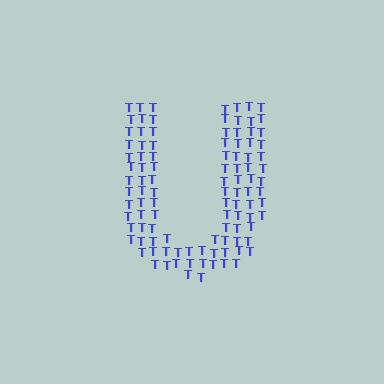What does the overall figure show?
The overall figure shows the letter U.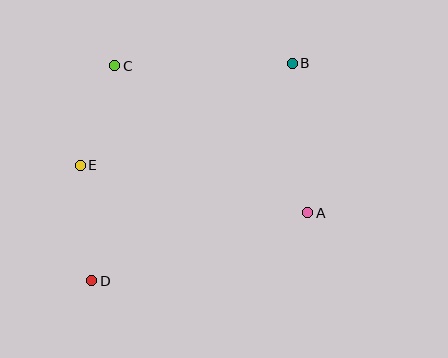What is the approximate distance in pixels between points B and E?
The distance between B and E is approximately 235 pixels.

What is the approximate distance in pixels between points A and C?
The distance between A and C is approximately 242 pixels.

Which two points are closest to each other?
Points C and E are closest to each other.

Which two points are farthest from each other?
Points B and D are farthest from each other.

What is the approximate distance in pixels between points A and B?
The distance between A and B is approximately 150 pixels.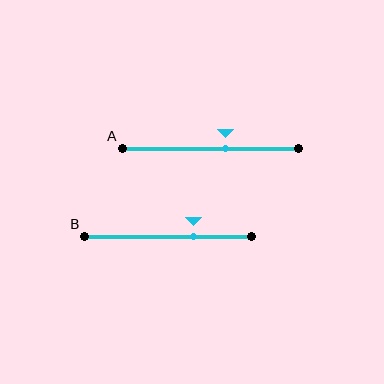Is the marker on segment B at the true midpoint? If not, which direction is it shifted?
No, the marker on segment B is shifted to the right by about 16% of the segment length.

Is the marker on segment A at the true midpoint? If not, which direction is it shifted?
No, the marker on segment A is shifted to the right by about 8% of the segment length.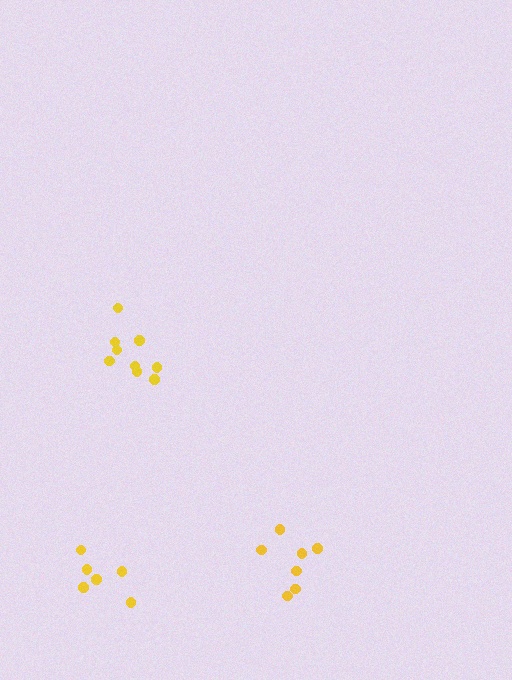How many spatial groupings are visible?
There are 3 spatial groupings.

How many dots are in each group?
Group 1: 6 dots, Group 2: 7 dots, Group 3: 9 dots (22 total).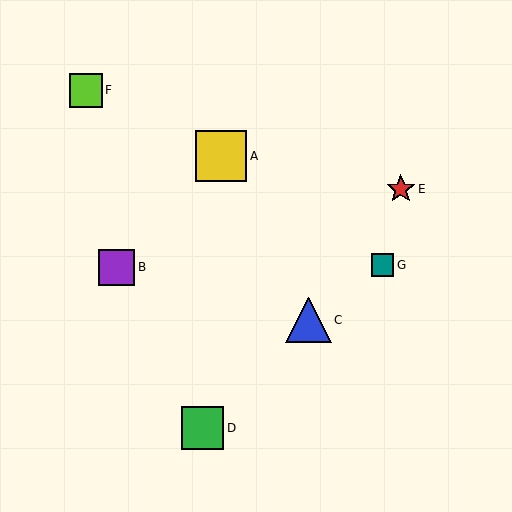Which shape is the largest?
The yellow square (labeled A) is the largest.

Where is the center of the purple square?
The center of the purple square is at (117, 267).